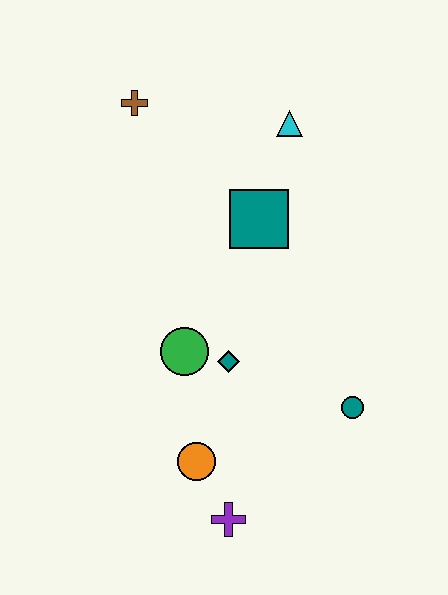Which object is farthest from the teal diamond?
The brown cross is farthest from the teal diamond.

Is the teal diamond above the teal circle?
Yes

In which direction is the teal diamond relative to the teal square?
The teal diamond is below the teal square.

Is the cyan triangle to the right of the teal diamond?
Yes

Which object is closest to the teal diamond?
The green circle is closest to the teal diamond.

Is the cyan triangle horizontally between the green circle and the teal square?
No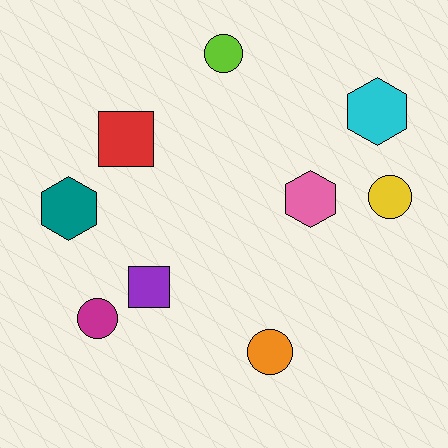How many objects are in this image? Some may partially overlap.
There are 9 objects.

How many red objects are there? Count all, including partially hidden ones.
There is 1 red object.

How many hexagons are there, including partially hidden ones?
There are 3 hexagons.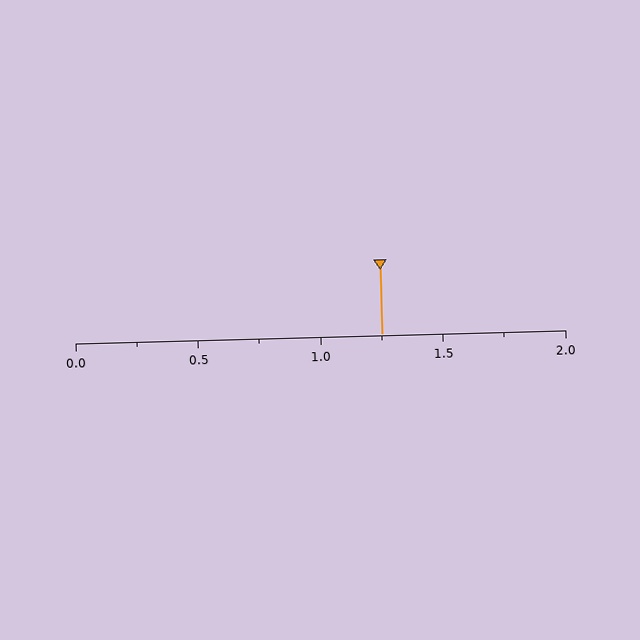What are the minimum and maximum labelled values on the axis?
The axis runs from 0.0 to 2.0.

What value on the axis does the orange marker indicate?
The marker indicates approximately 1.25.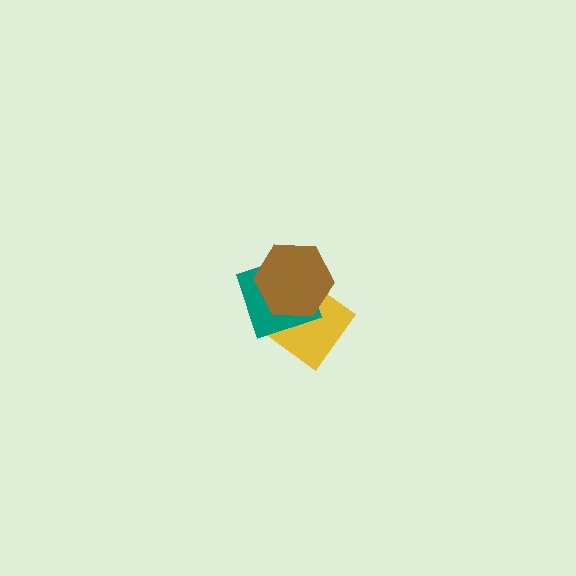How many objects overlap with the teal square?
2 objects overlap with the teal square.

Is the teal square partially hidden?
Yes, it is partially covered by another shape.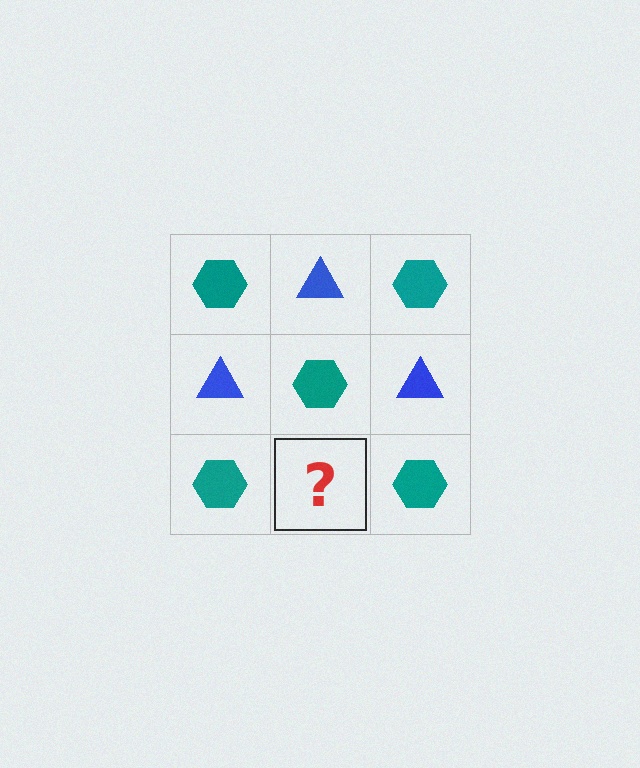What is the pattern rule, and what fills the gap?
The rule is that it alternates teal hexagon and blue triangle in a checkerboard pattern. The gap should be filled with a blue triangle.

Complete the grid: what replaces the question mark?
The question mark should be replaced with a blue triangle.